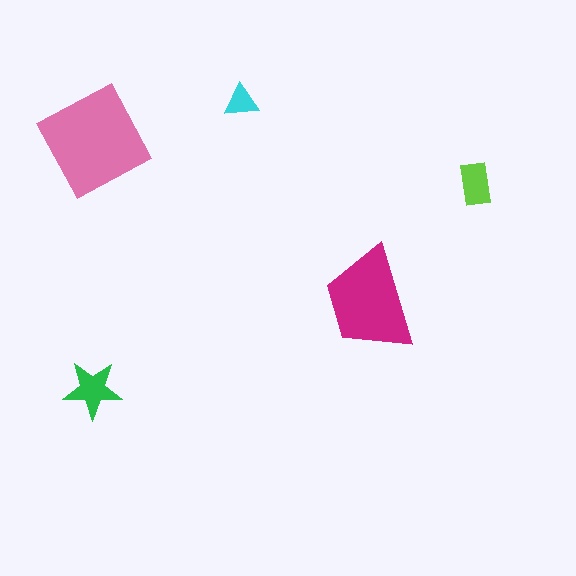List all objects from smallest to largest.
The cyan triangle, the lime rectangle, the green star, the magenta trapezoid, the pink square.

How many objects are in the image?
There are 5 objects in the image.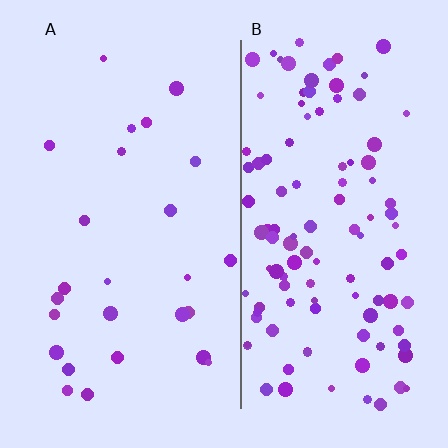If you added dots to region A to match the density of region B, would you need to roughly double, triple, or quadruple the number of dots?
Approximately quadruple.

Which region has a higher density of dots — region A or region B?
B (the right).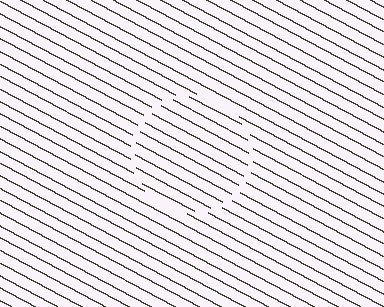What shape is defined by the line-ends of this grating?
An illusory circle. The interior of the shape contains the same grating, shifted by half a period — the contour is defined by the phase discontinuity where line-ends from the inner and outer gratings abut.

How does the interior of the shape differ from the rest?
The interior of the shape contains the same grating, shifted by half a period — the contour is defined by the phase discontinuity where line-ends from the inner and outer gratings abut.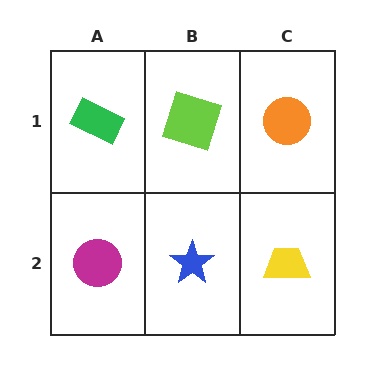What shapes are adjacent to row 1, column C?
A yellow trapezoid (row 2, column C), a lime square (row 1, column B).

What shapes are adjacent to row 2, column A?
A green rectangle (row 1, column A), a blue star (row 2, column B).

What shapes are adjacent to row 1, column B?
A blue star (row 2, column B), a green rectangle (row 1, column A), an orange circle (row 1, column C).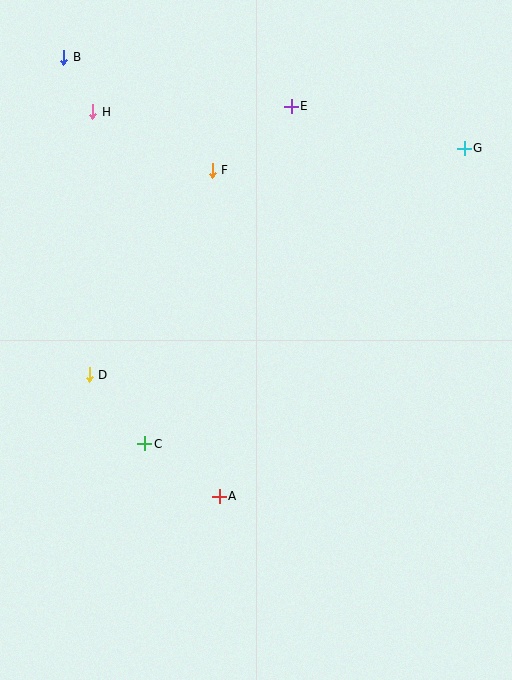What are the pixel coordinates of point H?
Point H is at (93, 112).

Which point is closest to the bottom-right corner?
Point A is closest to the bottom-right corner.